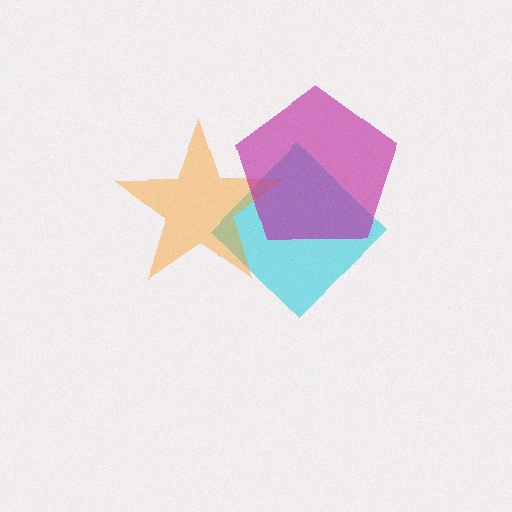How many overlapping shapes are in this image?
There are 3 overlapping shapes in the image.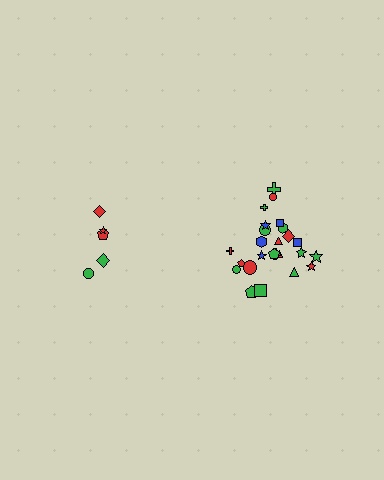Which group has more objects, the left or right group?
The right group.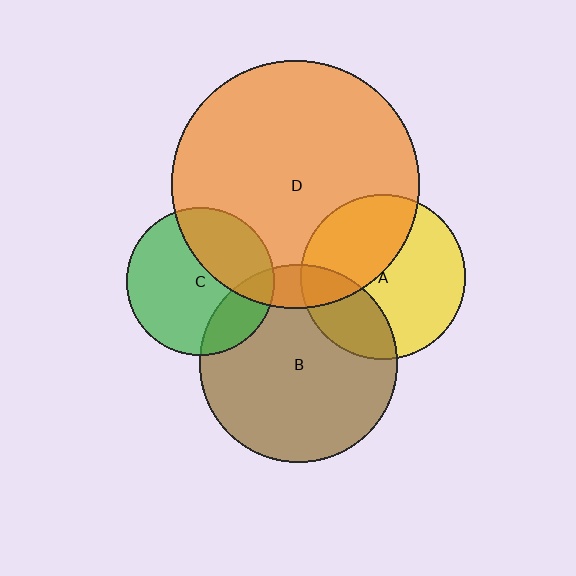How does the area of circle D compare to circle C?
Approximately 2.8 times.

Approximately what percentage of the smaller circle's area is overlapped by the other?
Approximately 15%.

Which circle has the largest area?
Circle D (orange).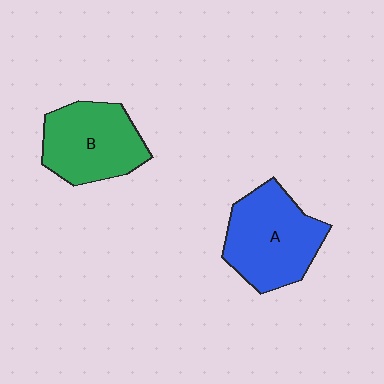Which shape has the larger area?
Shape A (blue).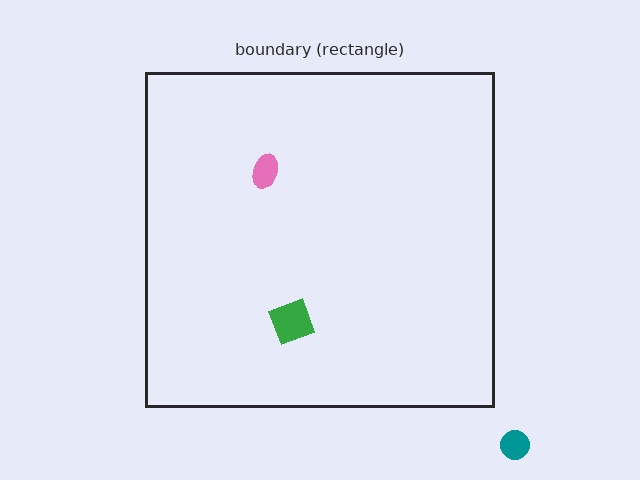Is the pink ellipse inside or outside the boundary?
Inside.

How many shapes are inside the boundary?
2 inside, 1 outside.